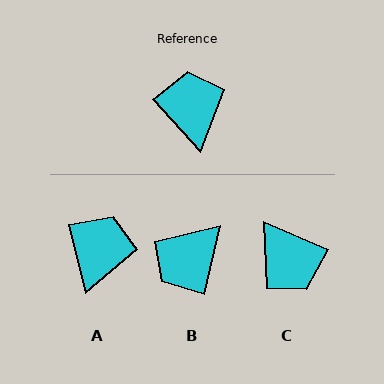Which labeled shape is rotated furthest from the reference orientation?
C, about 156 degrees away.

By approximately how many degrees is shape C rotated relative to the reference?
Approximately 156 degrees clockwise.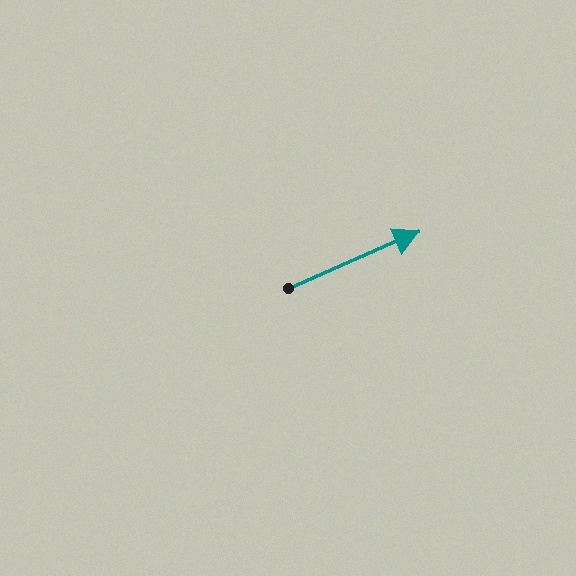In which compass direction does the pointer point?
Northeast.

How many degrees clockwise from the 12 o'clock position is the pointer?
Approximately 67 degrees.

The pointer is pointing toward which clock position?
Roughly 2 o'clock.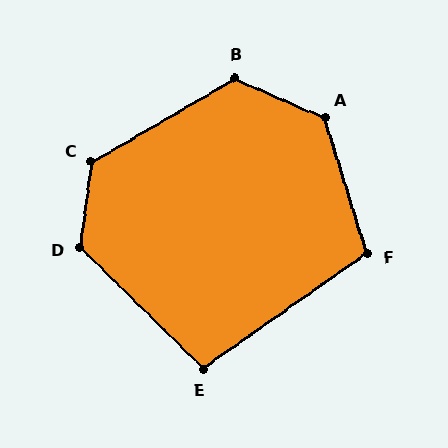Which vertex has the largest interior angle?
A, at approximately 131 degrees.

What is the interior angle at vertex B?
Approximately 126 degrees (obtuse).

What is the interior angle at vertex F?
Approximately 108 degrees (obtuse).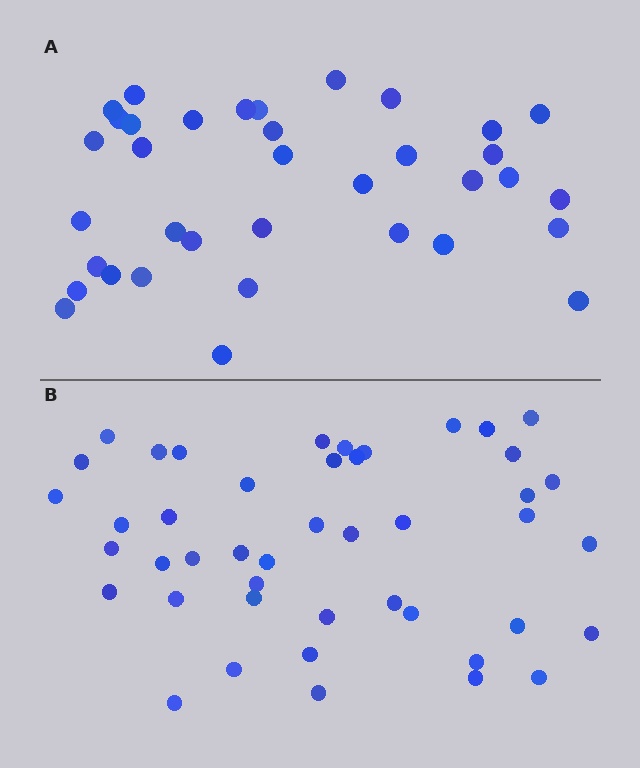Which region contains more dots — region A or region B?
Region B (the bottom region) has more dots.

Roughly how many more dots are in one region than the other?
Region B has roughly 8 or so more dots than region A.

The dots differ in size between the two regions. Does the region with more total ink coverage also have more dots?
No. Region A has more total ink coverage because its dots are larger, but region B actually contains more individual dots. Total area can be misleading — the number of items is what matters here.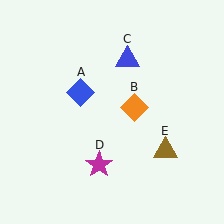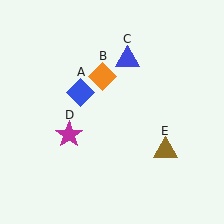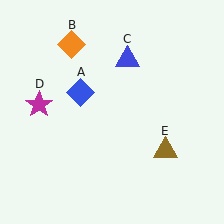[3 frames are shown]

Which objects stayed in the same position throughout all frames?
Blue diamond (object A) and blue triangle (object C) and brown triangle (object E) remained stationary.